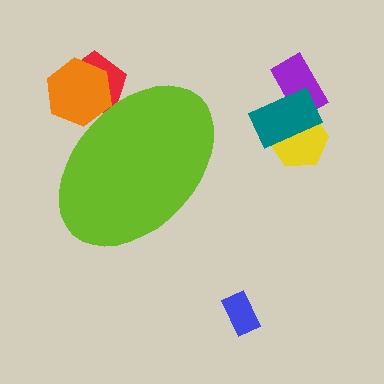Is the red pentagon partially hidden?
Yes, the red pentagon is partially hidden behind the lime ellipse.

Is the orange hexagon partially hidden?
Yes, the orange hexagon is partially hidden behind the lime ellipse.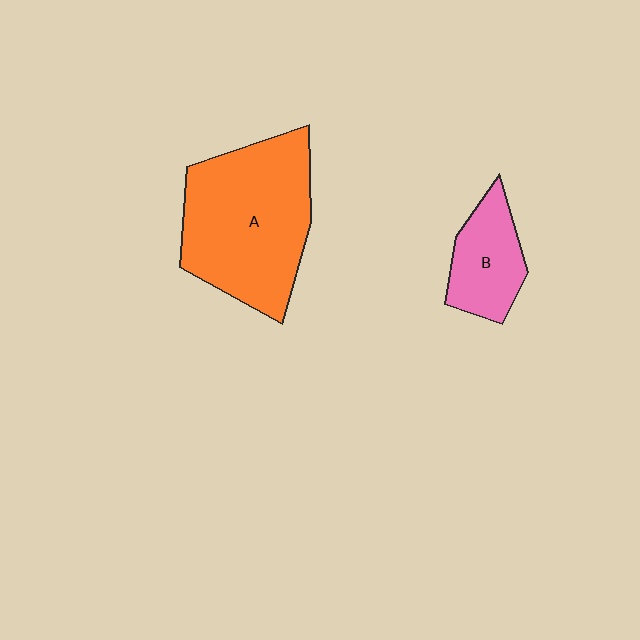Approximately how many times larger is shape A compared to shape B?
Approximately 2.5 times.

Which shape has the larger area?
Shape A (orange).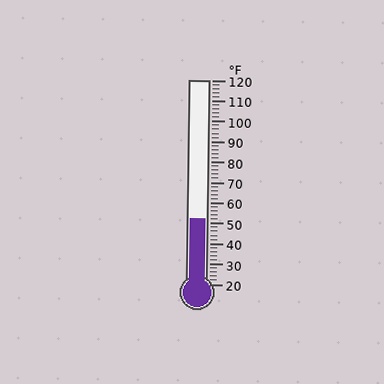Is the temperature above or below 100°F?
The temperature is below 100°F.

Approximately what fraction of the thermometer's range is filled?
The thermometer is filled to approximately 30% of its range.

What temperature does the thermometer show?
The thermometer shows approximately 52°F.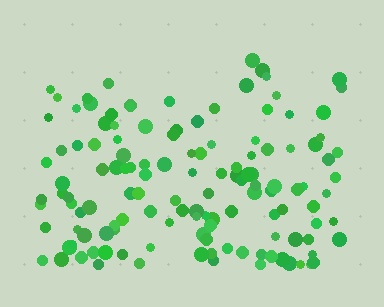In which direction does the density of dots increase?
From top to bottom, with the bottom side densest.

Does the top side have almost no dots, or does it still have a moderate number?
Still a moderate number, just noticeably fewer than the bottom.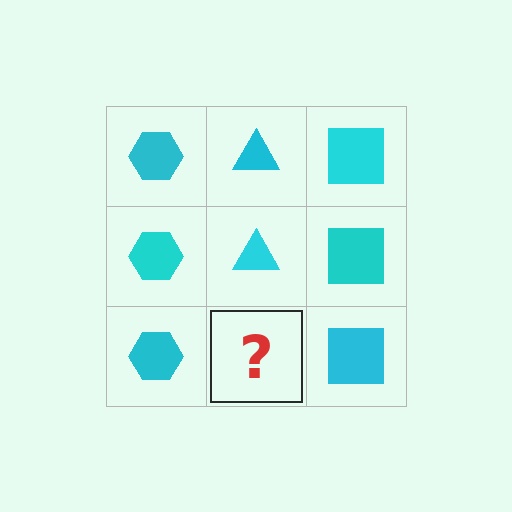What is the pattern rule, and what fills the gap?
The rule is that each column has a consistent shape. The gap should be filled with a cyan triangle.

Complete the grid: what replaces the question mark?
The question mark should be replaced with a cyan triangle.